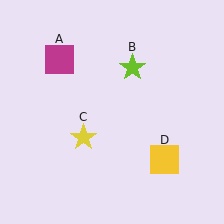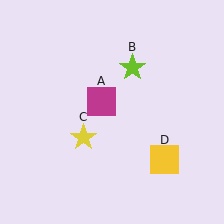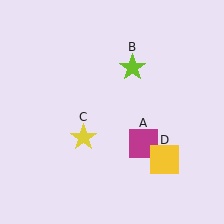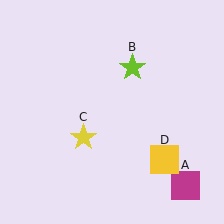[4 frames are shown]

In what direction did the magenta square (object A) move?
The magenta square (object A) moved down and to the right.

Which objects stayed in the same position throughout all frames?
Lime star (object B) and yellow star (object C) and yellow square (object D) remained stationary.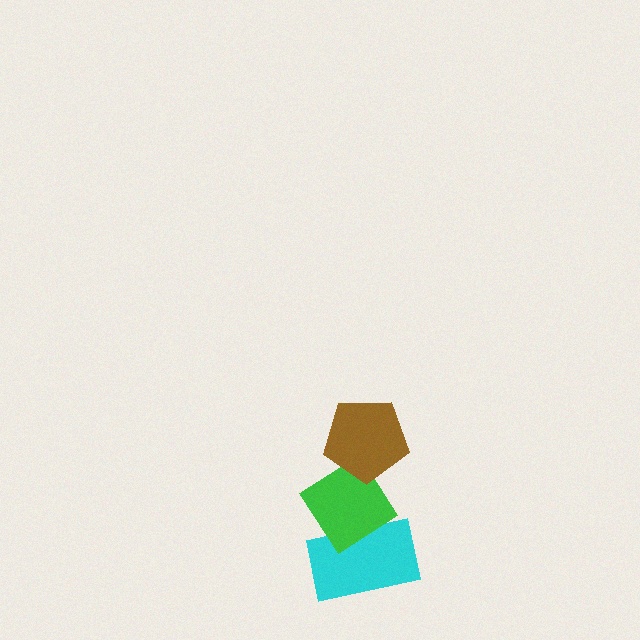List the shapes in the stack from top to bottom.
From top to bottom: the brown pentagon, the green diamond, the cyan rectangle.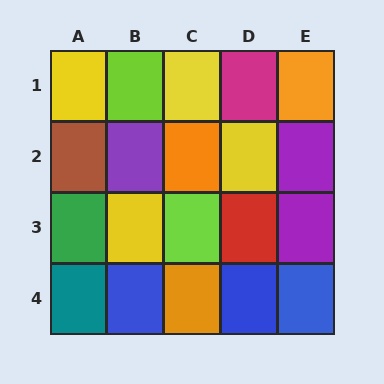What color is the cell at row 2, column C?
Orange.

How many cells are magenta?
1 cell is magenta.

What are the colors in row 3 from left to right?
Green, yellow, lime, red, purple.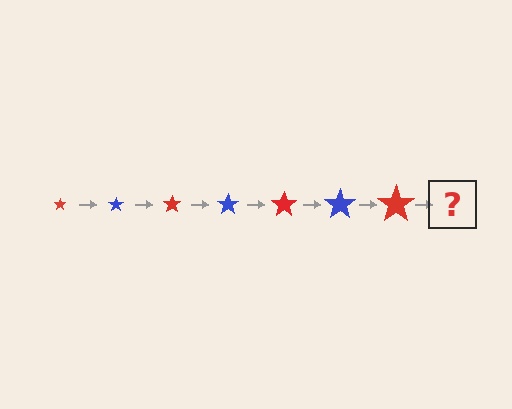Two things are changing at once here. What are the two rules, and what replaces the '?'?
The two rules are that the star grows larger each step and the color cycles through red and blue. The '?' should be a blue star, larger than the previous one.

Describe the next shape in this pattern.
It should be a blue star, larger than the previous one.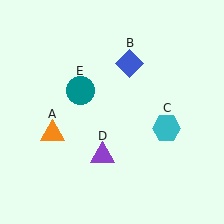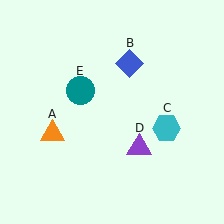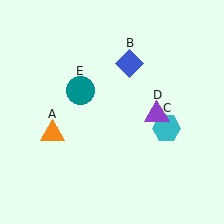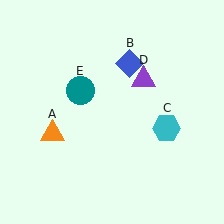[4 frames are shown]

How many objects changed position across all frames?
1 object changed position: purple triangle (object D).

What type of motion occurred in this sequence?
The purple triangle (object D) rotated counterclockwise around the center of the scene.